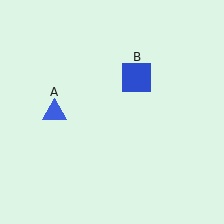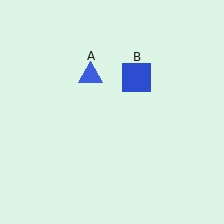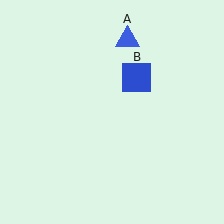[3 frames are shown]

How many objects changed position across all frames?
1 object changed position: blue triangle (object A).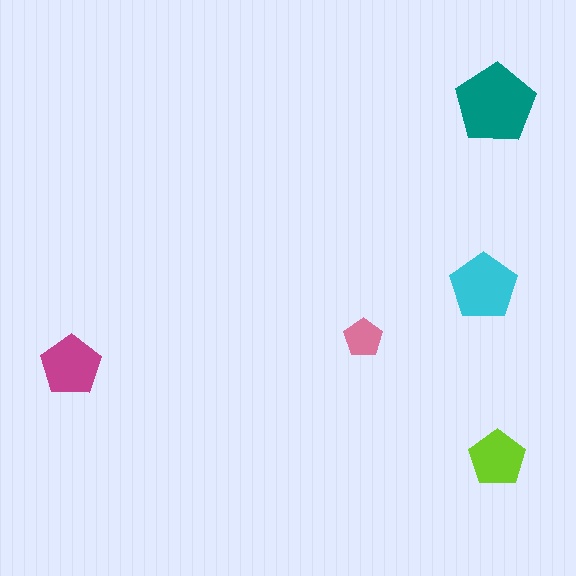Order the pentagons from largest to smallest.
the teal one, the cyan one, the magenta one, the lime one, the pink one.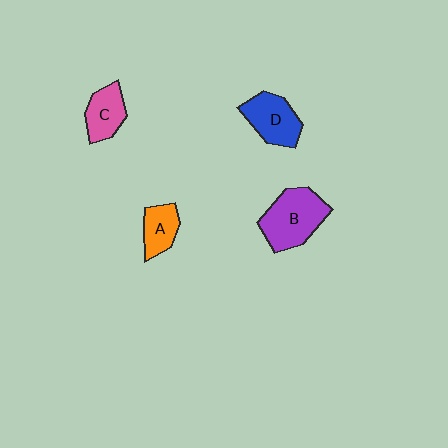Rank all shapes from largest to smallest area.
From largest to smallest: B (purple), D (blue), C (pink), A (orange).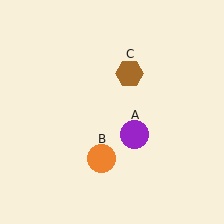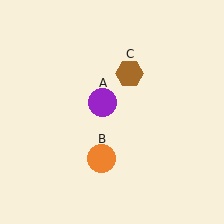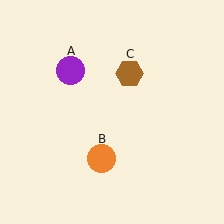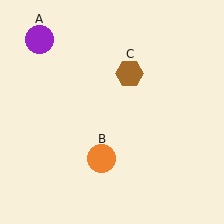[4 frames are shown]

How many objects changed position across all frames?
1 object changed position: purple circle (object A).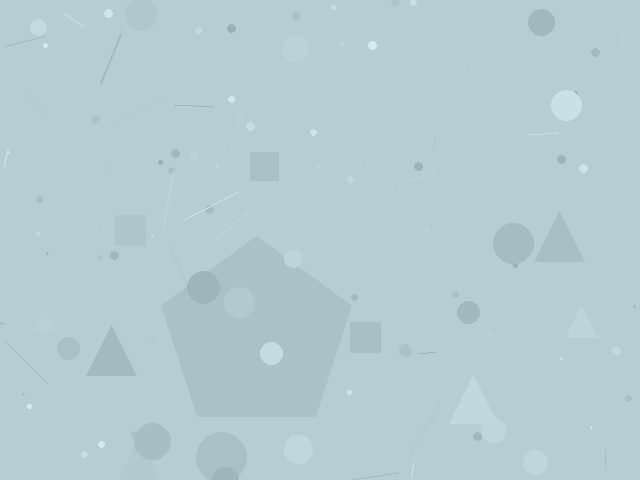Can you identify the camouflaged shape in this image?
The camouflaged shape is a pentagon.